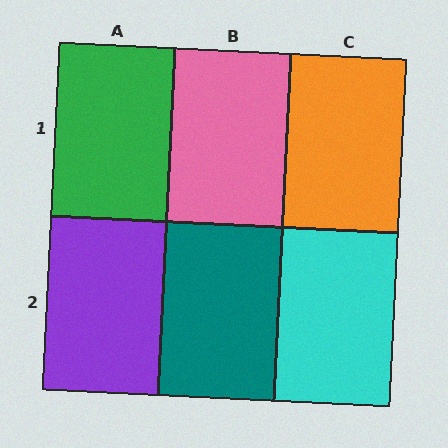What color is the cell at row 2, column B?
Teal.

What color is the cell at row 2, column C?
Cyan.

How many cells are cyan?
1 cell is cyan.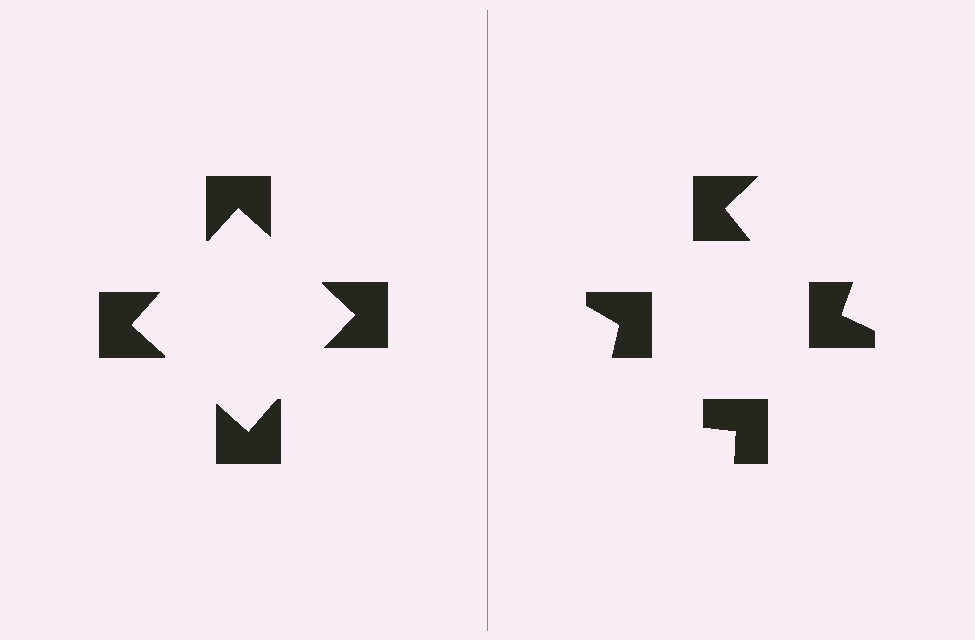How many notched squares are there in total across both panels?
8 — 4 on each side.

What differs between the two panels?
The notched squares are positioned identically on both sides; only the wedge orientations differ. On the left they align to a square; on the right they are misaligned.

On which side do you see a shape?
An illusory square appears on the left side. On the right side the wedge cuts are rotated, so no coherent shape forms.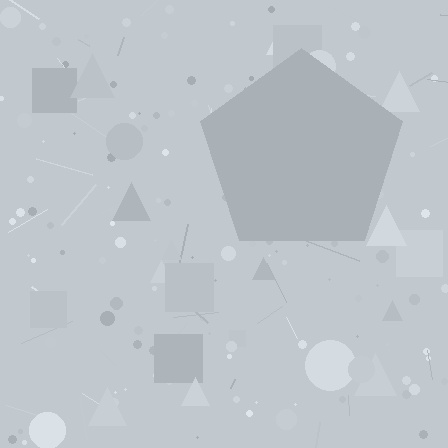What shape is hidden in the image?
A pentagon is hidden in the image.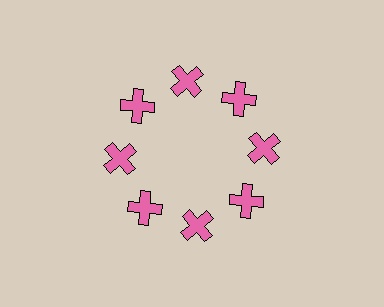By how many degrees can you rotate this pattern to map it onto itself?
The pattern maps onto itself every 45 degrees of rotation.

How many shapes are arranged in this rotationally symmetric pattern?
There are 8 shapes, arranged in 8 groups of 1.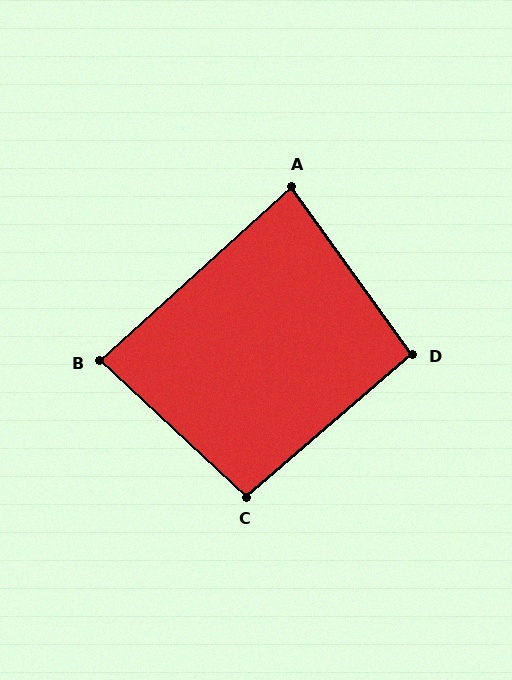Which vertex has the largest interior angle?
C, at approximately 97 degrees.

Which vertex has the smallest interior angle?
A, at approximately 83 degrees.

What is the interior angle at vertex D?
Approximately 95 degrees (approximately right).